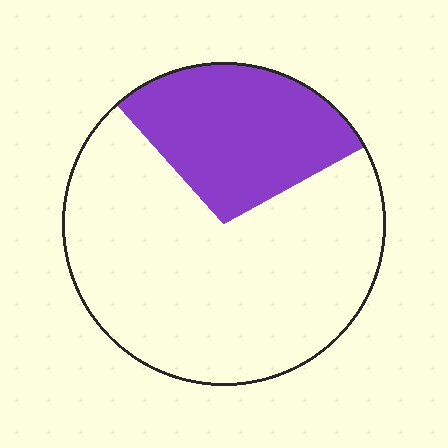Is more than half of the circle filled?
No.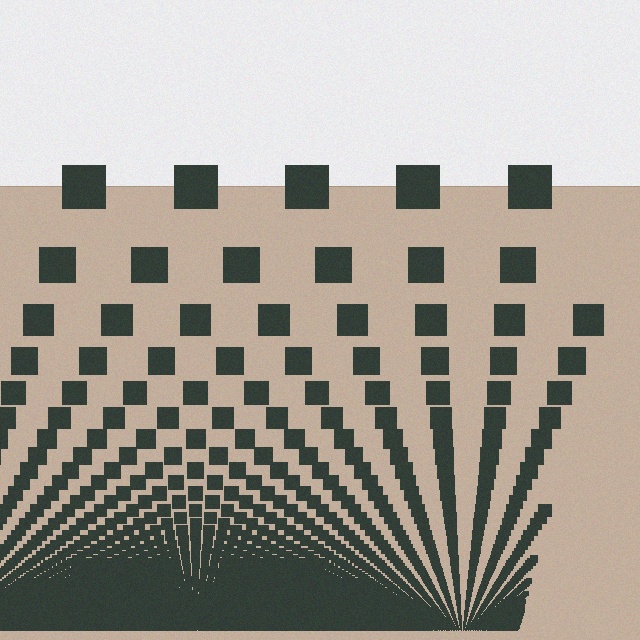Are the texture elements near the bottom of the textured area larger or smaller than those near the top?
Smaller. The gradient is inverted — elements near the bottom are smaller and denser.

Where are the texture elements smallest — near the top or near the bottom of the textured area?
Near the bottom.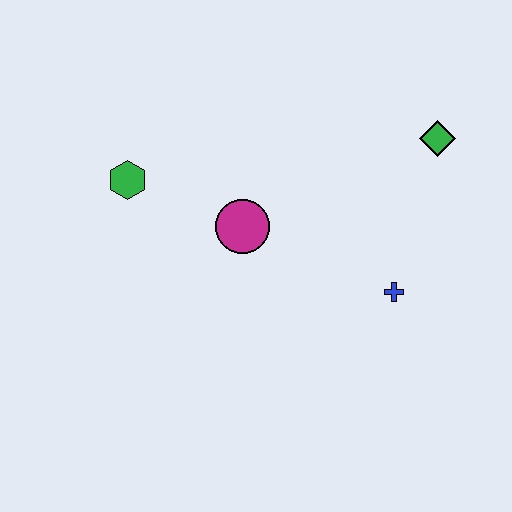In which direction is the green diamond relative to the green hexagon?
The green diamond is to the right of the green hexagon.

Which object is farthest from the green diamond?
The green hexagon is farthest from the green diamond.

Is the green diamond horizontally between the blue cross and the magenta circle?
No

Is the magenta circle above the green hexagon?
No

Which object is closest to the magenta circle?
The green hexagon is closest to the magenta circle.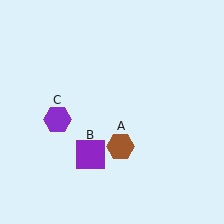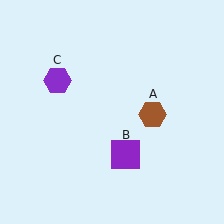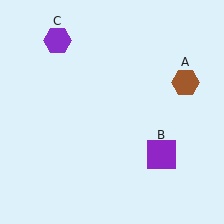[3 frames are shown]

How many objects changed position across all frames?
3 objects changed position: brown hexagon (object A), purple square (object B), purple hexagon (object C).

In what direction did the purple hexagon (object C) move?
The purple hexagon (object C) moved up.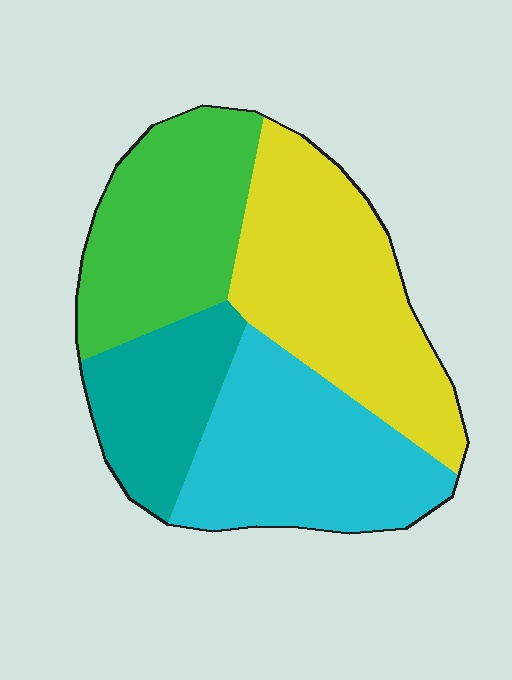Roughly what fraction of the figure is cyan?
Cyan takes up about one quarter (1/4) of the figure.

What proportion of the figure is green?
Green covers 25% of the figure.